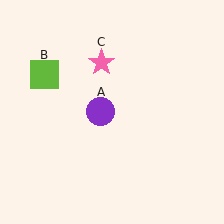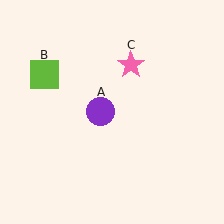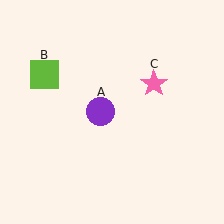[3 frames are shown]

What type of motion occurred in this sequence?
The pink star (object C) rotated clockwise around the center of the scene.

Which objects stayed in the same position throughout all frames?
Purple circle (object A) and lime square (object B) remained stationary.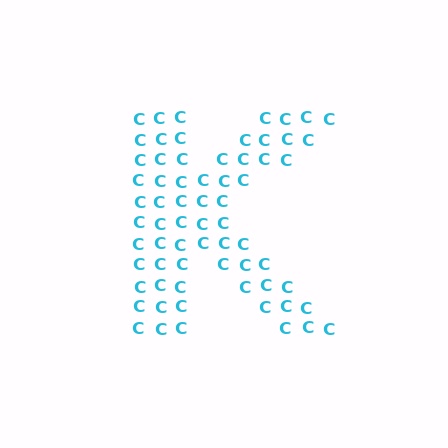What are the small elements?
The small elements are letter C's.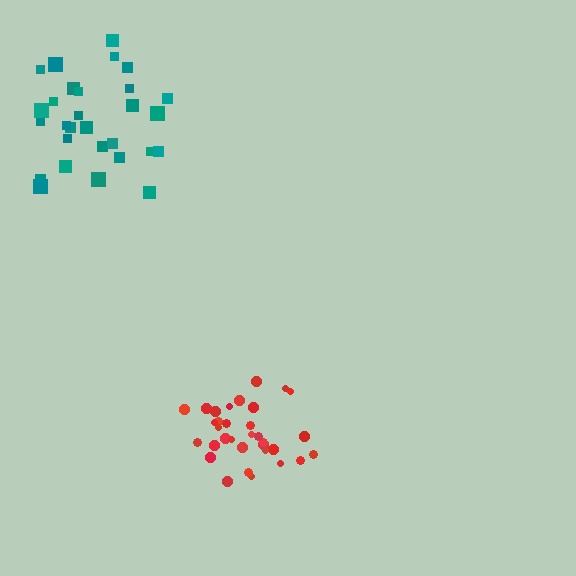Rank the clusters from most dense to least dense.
red, teal.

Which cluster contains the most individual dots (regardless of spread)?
Red (33).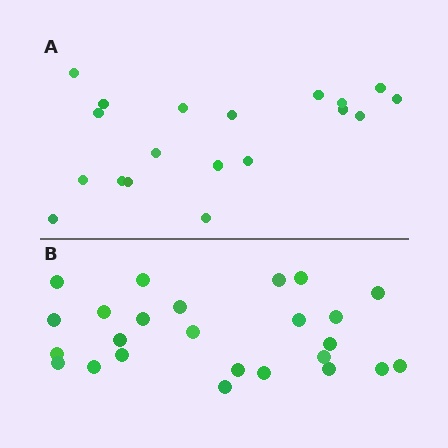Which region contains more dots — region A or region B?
Region B (the bottom region) has more dots.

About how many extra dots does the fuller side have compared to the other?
Region B has about 6 more dots than region A.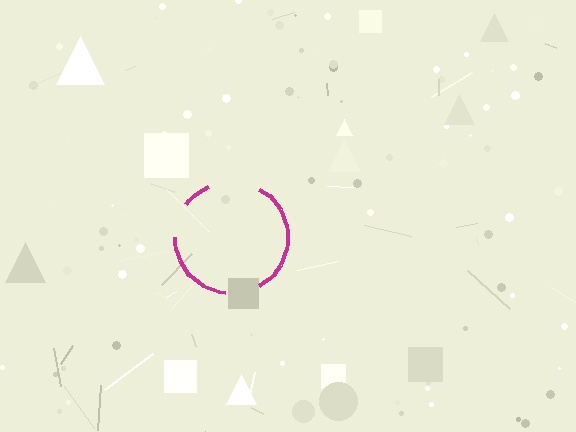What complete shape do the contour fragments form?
The contour fragments form a circle.